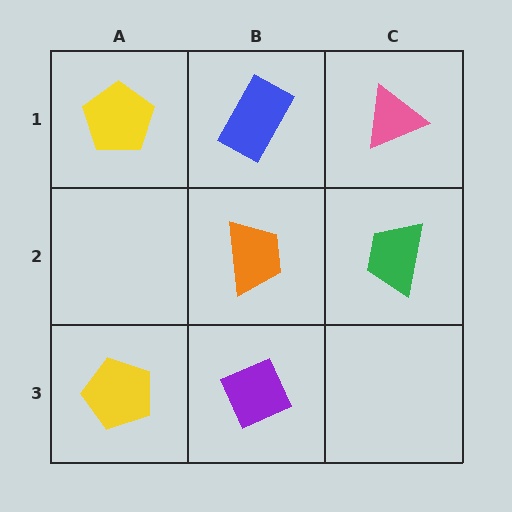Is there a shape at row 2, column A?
No, that cell is empty.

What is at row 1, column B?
A blue rectangle.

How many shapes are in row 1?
3 shapes.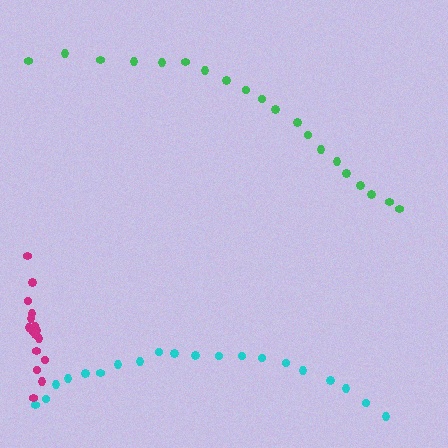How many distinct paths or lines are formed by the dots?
There are 3 distinct paths.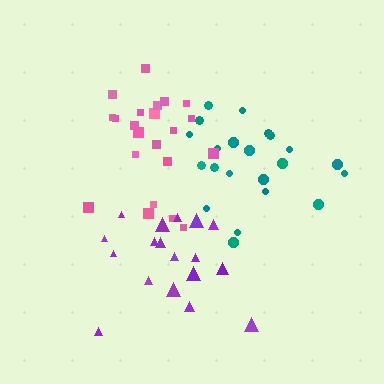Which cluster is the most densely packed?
Pink.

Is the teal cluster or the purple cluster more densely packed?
Teal.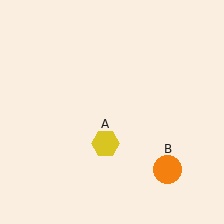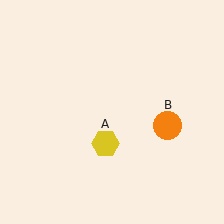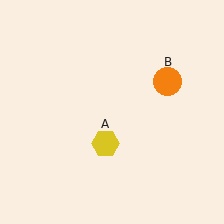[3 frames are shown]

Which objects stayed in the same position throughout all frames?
Yellow hexagon (object A) remained stationary.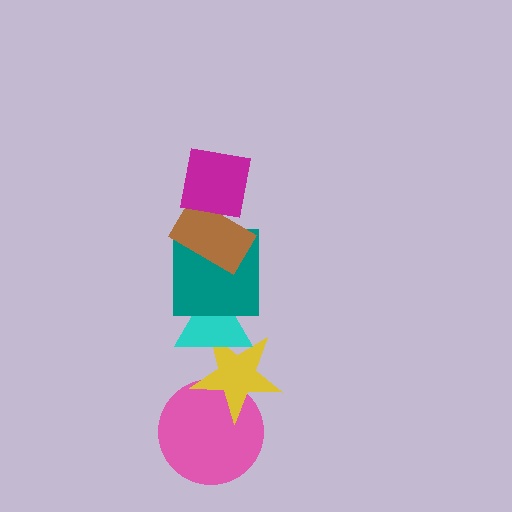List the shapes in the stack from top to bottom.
From top to bottom: the magenta square, the brown rectangle, the teal square, the cyan triangle, the yellow star, the pink circle.